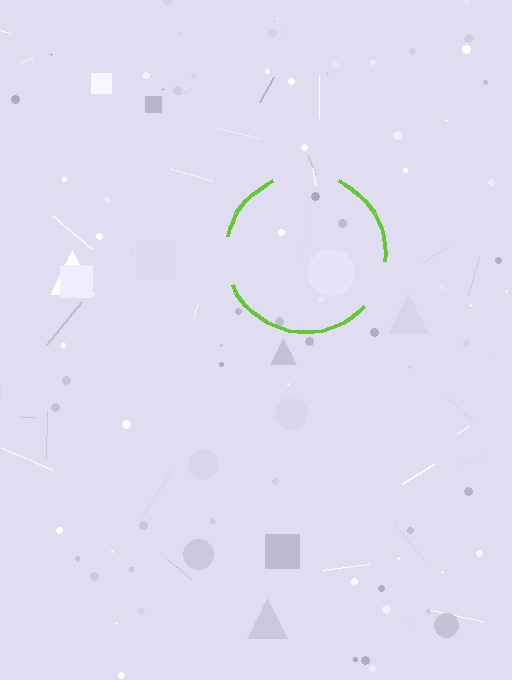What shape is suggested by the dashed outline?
The dashed outline suggests a circle.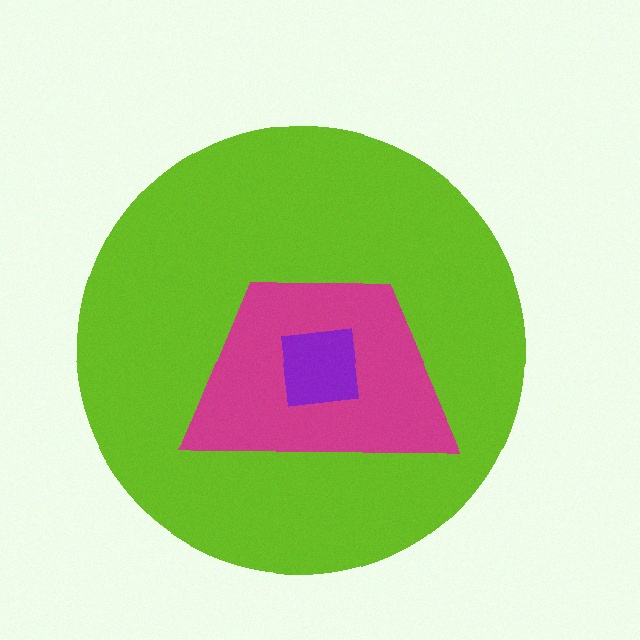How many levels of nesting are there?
3.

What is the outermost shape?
The lime circle.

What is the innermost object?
The purple square.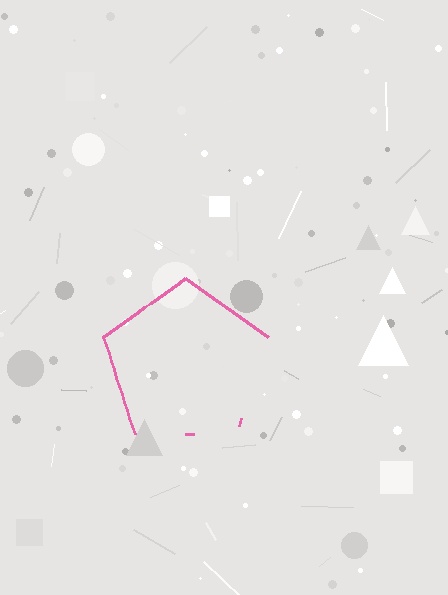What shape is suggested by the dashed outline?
The dashed outline suggests a pentagon.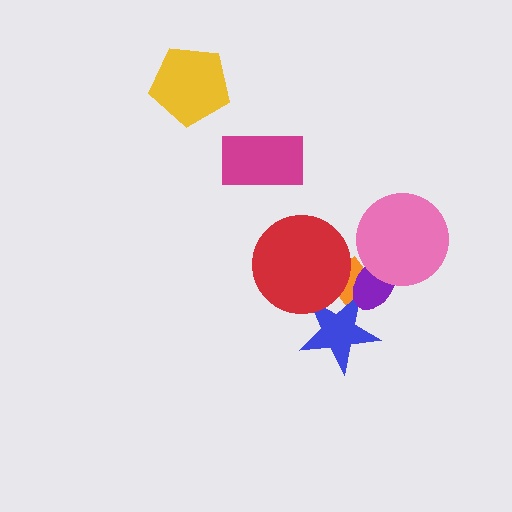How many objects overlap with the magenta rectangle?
0 objects overlap with the magenta rectangle.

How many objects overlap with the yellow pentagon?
0 objects overlap with the yellow pentagon.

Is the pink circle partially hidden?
No, no other shape covers it.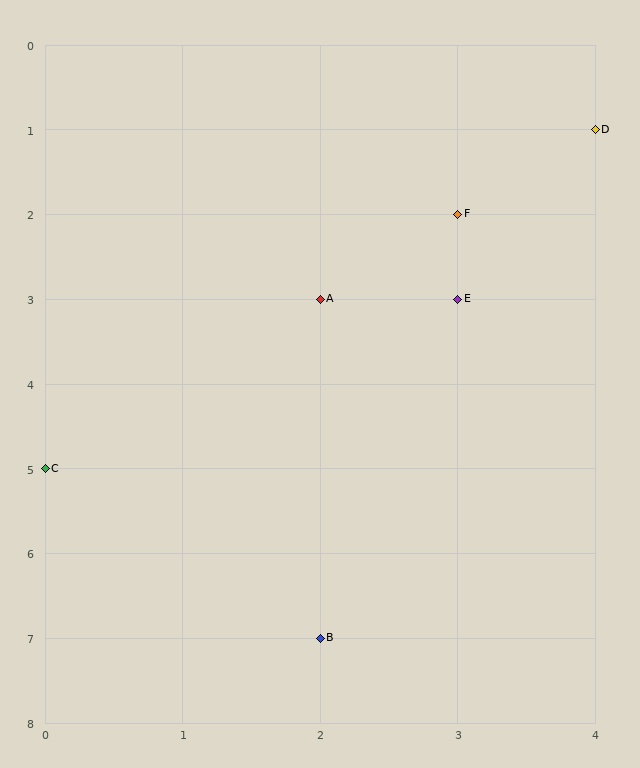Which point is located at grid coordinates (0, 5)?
Point C is at (0, 5).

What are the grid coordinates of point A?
Point A is at grid coordinates (2, 3).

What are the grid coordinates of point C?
Point C is at grid coordinates (0, 5).